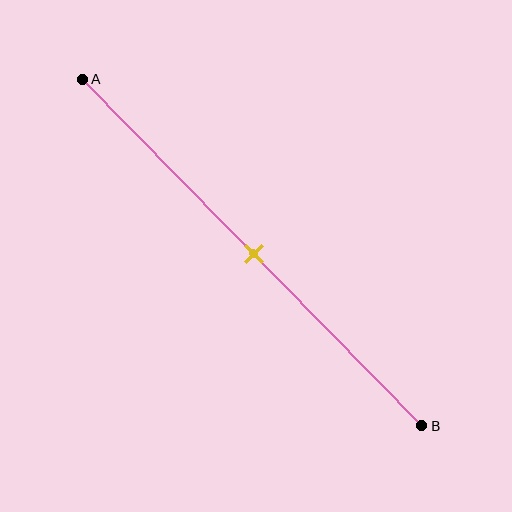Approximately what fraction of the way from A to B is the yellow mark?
The yellow mark is approximately 50% of the way from A to B.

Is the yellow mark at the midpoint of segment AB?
Yes, the mark is approximately at the midpoint.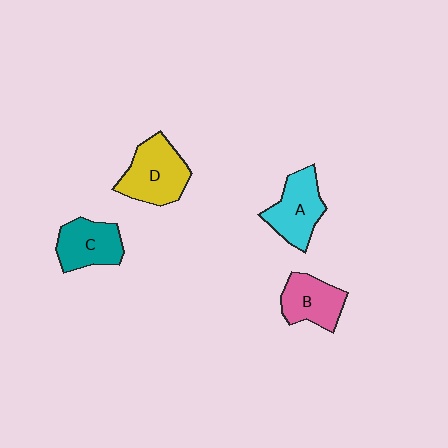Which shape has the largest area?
Shape D (yellow).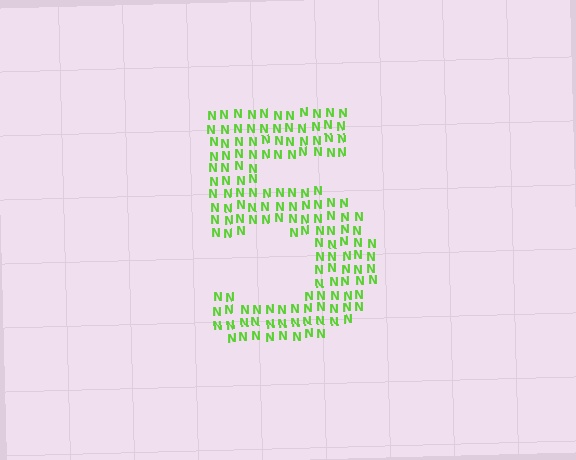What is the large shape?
The large shape is the digit 5.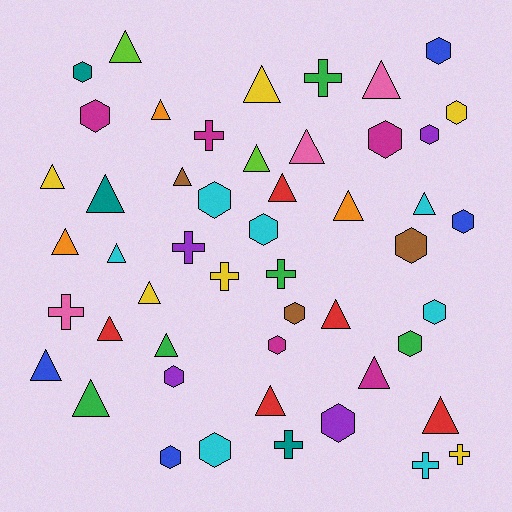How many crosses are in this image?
There are 9 crosses.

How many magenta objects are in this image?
There are 5 magenta objects.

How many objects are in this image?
There are 50 objects.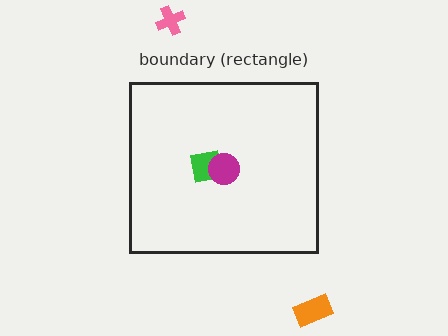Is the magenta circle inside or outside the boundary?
Inside.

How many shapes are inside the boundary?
2 inside, 2 outside.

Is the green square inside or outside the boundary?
Inside.